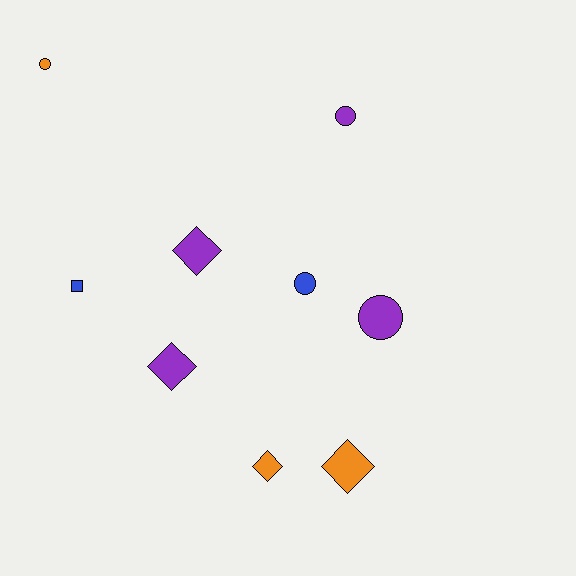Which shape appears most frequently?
Circle, with 4 objects.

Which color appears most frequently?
Purple, with 4 objects.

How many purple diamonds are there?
There are 2 purple diamonds.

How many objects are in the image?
There are 9 objects.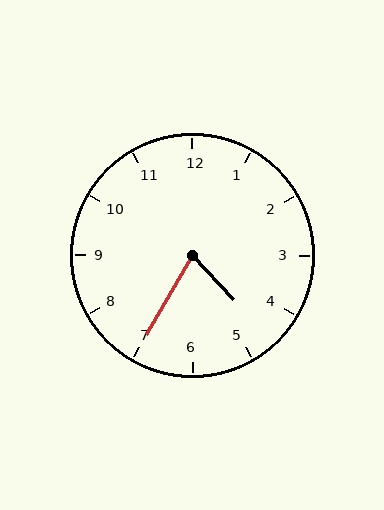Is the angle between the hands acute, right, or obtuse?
It is acute.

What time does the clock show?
4:35.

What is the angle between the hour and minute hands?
Approximately 72 degrees.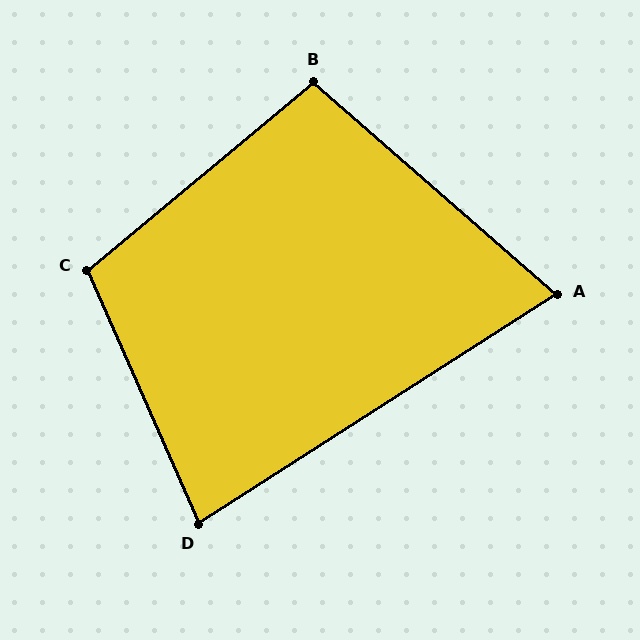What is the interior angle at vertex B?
Approximately 99 degrees (obtuse).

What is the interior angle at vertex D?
Approximately 81 degrees (acute).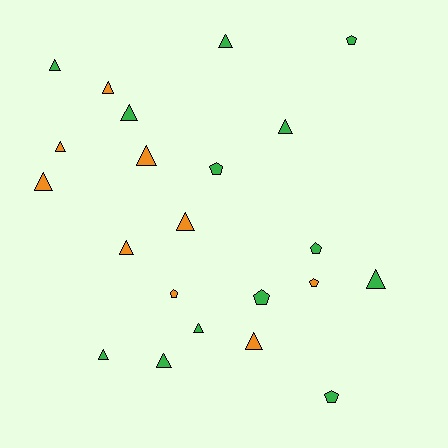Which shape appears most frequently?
Triangle, with 15 objects.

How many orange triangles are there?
There are 7 orange triangles.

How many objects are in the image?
There are 22 objects.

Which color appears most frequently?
Green, with 13 objects.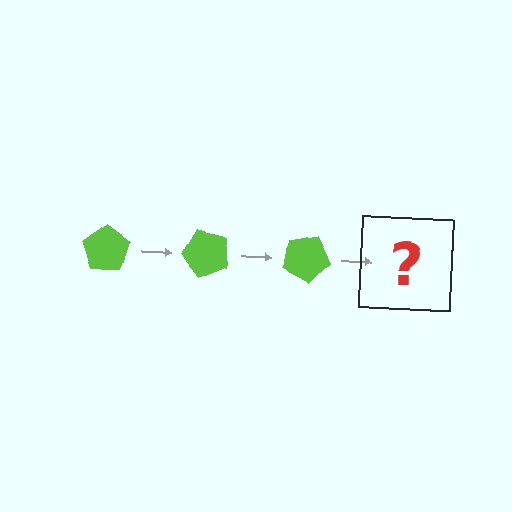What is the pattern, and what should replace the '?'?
The pattern is that the pentagon rotates 50 degrees each step. The '?' should be a lime pentagon rotated 150 degrees.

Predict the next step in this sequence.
The next step is a lime pentagon rotated 150 degrees.